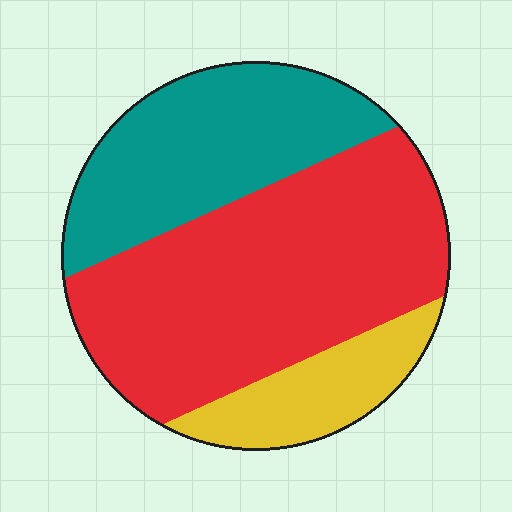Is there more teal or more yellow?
Teal.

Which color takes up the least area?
Yellow, at roughly 15%.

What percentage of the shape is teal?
Teal takes up about one third (1/3) of the shape.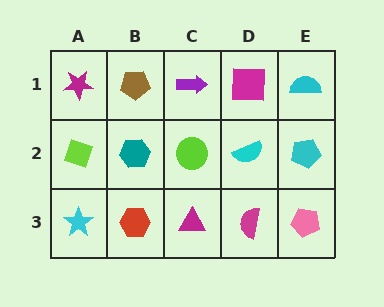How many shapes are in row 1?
5 shapes.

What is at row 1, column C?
A purple arrow.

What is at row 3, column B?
A red hexagon.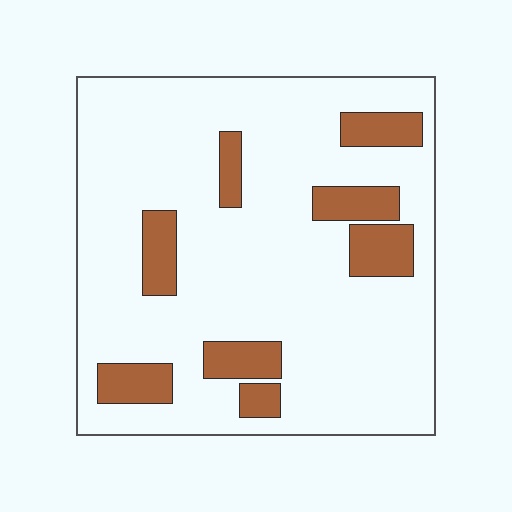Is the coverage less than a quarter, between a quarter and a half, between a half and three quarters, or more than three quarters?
Less than a quarter.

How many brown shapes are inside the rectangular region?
8.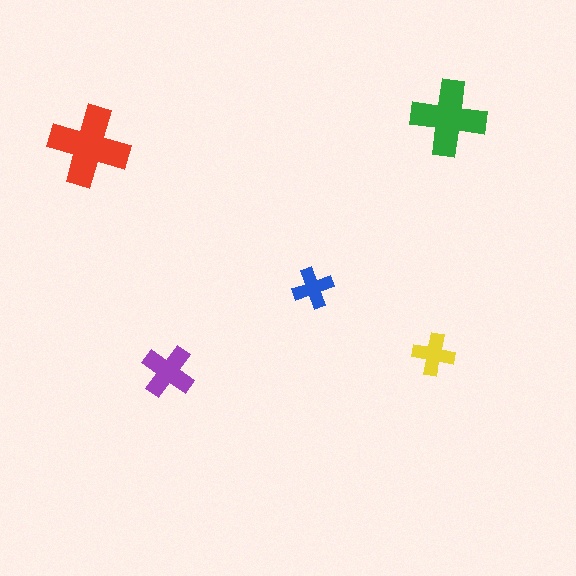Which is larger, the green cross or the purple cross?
The green one.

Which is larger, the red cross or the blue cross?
The red one.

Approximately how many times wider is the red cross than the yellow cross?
About 2 times wider.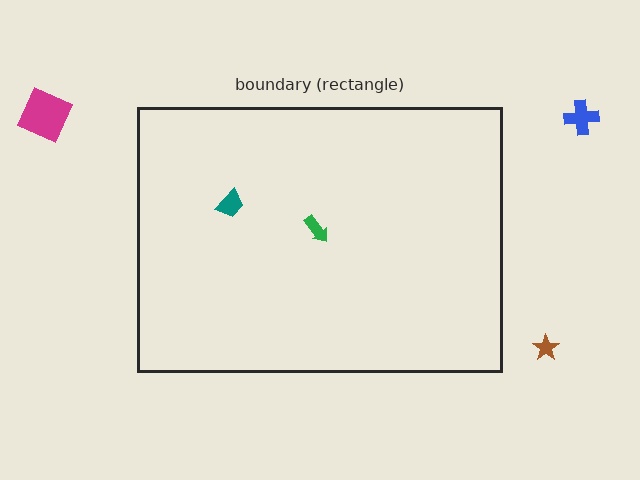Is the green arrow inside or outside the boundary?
Inside.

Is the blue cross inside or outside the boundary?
Outside.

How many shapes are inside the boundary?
2 inside, 3 outside.